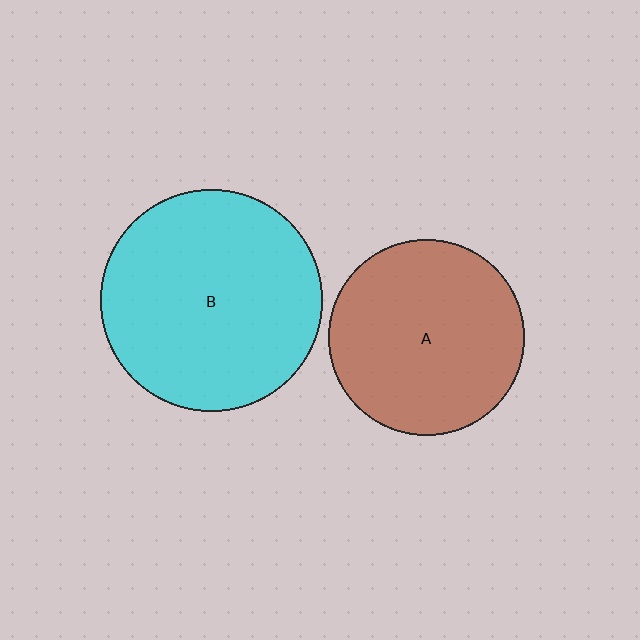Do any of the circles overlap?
No, none of the circles overlap.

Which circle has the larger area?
Circle B (cyan).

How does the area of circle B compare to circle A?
Approximately 1.3 times.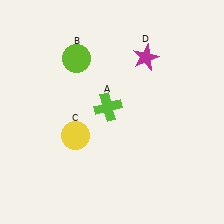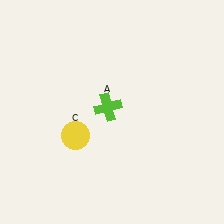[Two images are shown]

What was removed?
The lime circle (B), the magenta star (D) were removed in Image 2.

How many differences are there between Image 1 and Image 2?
There are 2 differences between the two images.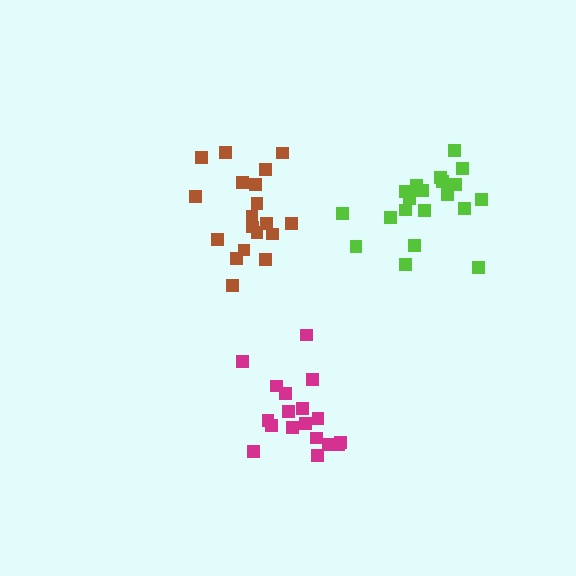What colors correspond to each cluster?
The clusters are colored: brown, magenta, lime.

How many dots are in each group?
Group 1: 19 dots, Group 2: 18 dots, Group 3: 20 dots (57 total).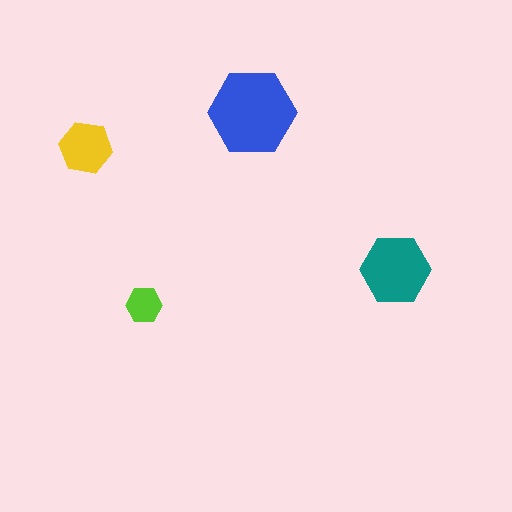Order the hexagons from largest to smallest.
the blue one, the teal one, the yellow one, the lime one.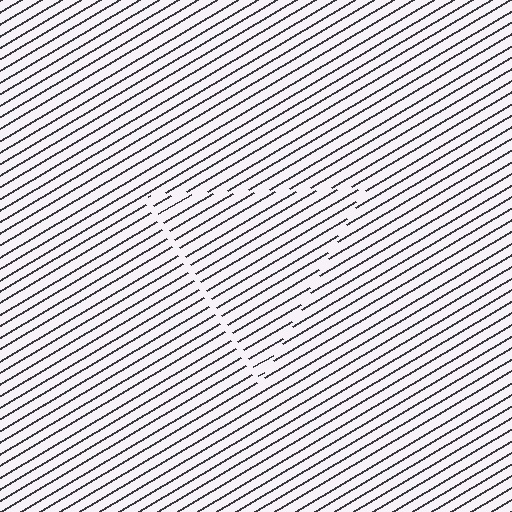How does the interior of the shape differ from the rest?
The interior of the shape contains the same grating, shifted by half a period — the contour is defined by the phase discontinuity where line-ends from the inner and outer gratings abut.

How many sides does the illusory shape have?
3 sides — the line-ends trace a triangle.